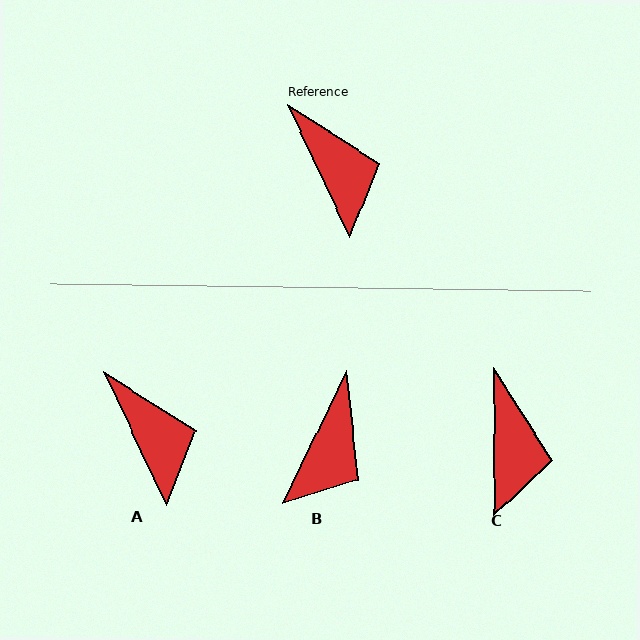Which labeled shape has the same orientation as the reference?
A.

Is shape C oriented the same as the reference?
No, it is off by about 25 degrees.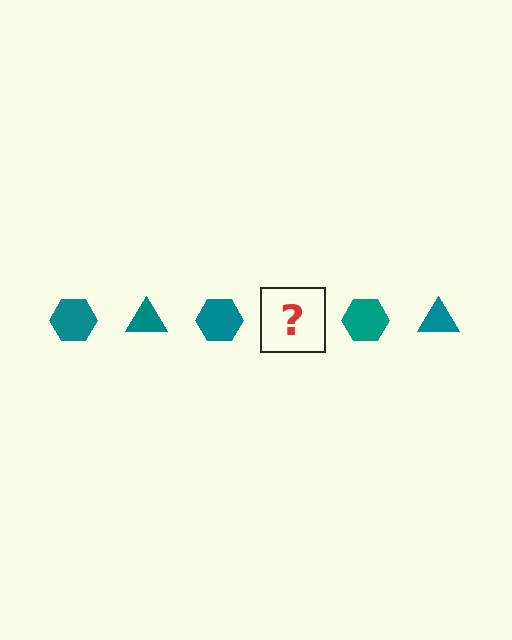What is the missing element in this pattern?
The missing element is a teal triangle.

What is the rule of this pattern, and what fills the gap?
The rule is that the pattern cycles through hexagon, triangle shapes in teal. The gap should be filled with a teal triangle.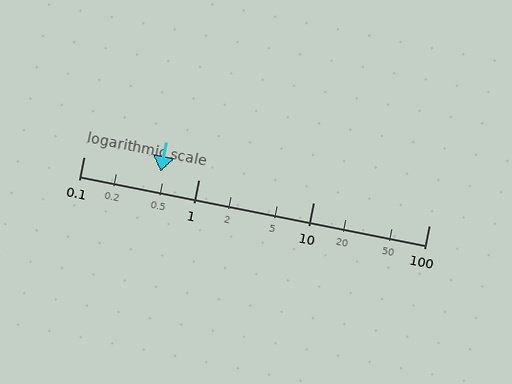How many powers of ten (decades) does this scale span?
The scale spans 3 decades, from 0.1 to 100.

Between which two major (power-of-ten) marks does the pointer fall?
The pointer is between 0.1 and 1.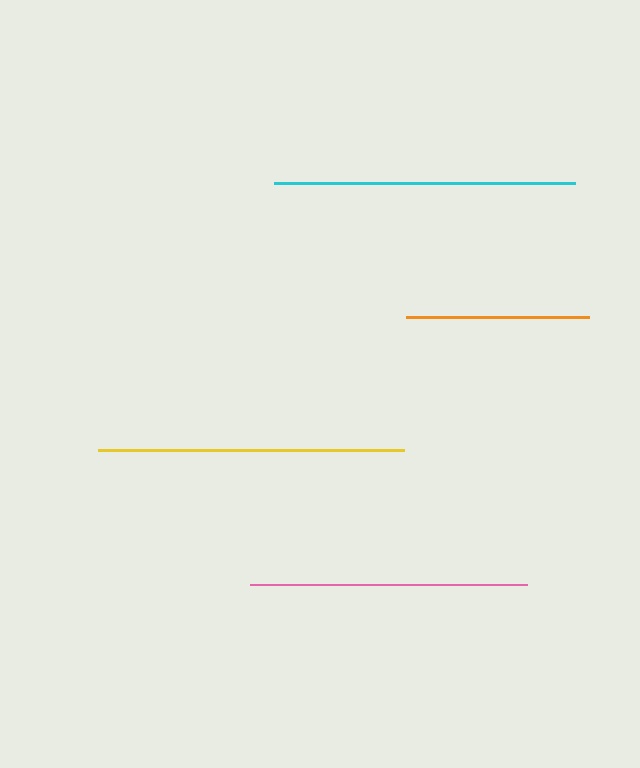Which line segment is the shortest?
The orange line is the shortest at approximately 183 pixels.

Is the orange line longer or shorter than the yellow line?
The yellow line is longer than the orange line.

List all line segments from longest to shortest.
From longest to shortest: yellow, cyan, pink, orange.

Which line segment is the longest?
The yellow line is the longest at approximately 306 pixels.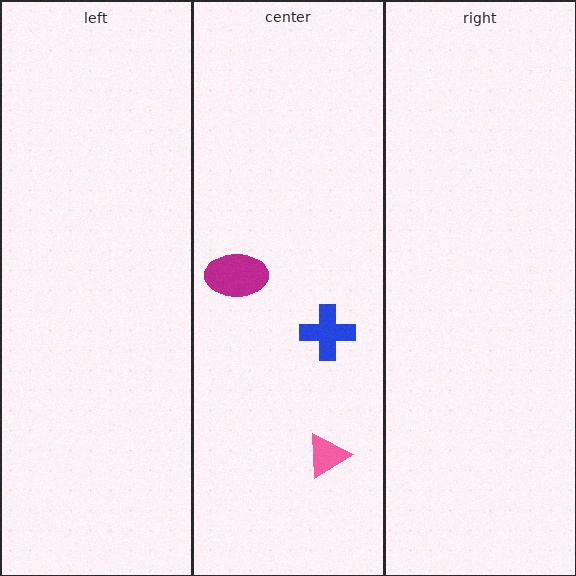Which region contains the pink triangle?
The center region.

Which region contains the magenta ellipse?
The center region.